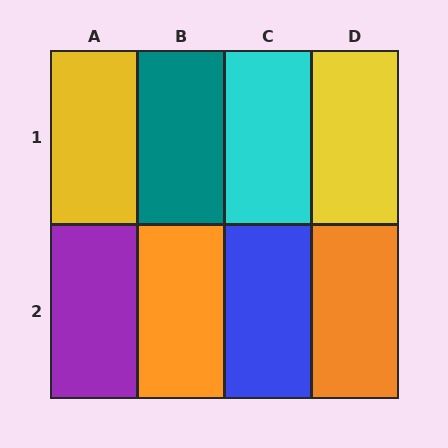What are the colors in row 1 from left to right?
Yellow, teal, cyan, yellow.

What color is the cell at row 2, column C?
Blue.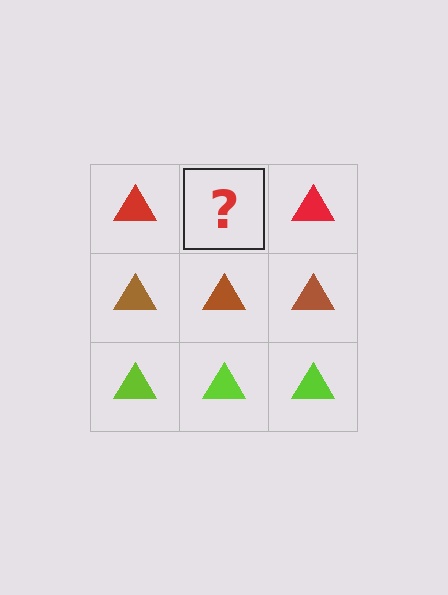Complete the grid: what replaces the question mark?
The question mark should be replaced with a red triangle.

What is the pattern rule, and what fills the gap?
The rule is that each row has a consistent color. The gap should be filled with a red triangle.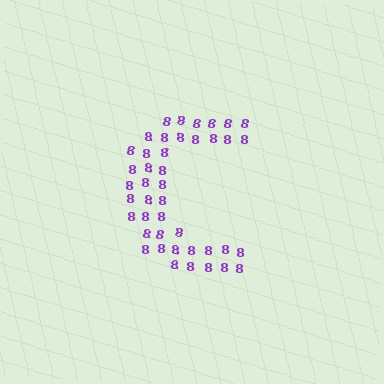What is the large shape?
The large shape is the letter C.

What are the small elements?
The small elements are digit 8's.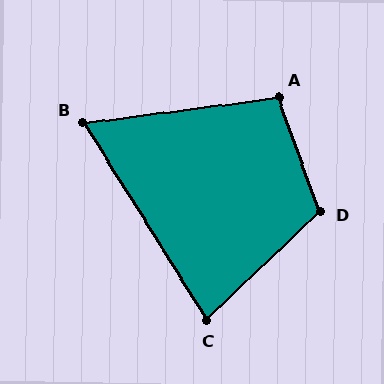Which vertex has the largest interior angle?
D, at approximately 114 degrees.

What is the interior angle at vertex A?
Approximately 102 degrees (obtuse).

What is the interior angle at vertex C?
Approximately 78 degrees (acute).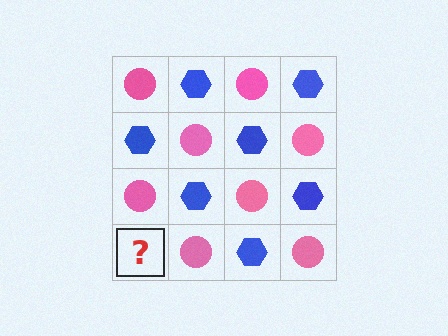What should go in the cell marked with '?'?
The missing cell should contain a blue hexagon.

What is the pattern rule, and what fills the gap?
The rule is that it alternates pink circle and blue hexagon in a checkerboard pattern. The gap should be filled with a blue hexagon.